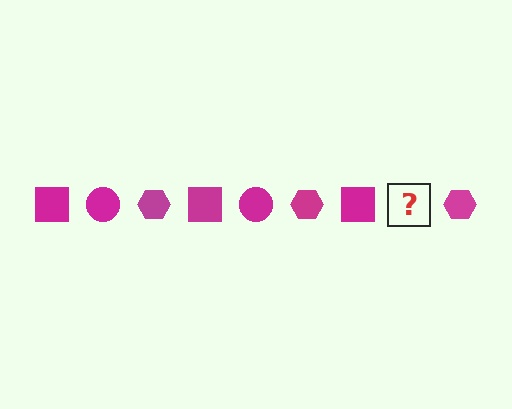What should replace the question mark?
The question mark should be replaced with a magenta circle.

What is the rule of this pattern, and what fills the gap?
The rule is that the pattern cycles through square, circle, hexagon shapes in magenta. The gap should be filled with a magenta circle.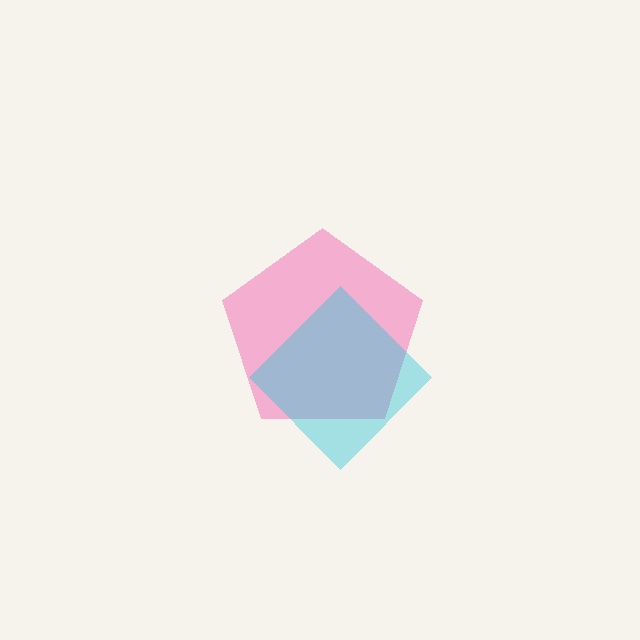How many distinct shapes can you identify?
There are 2 distinct shapes: a pink pentagon, a cyan diamond.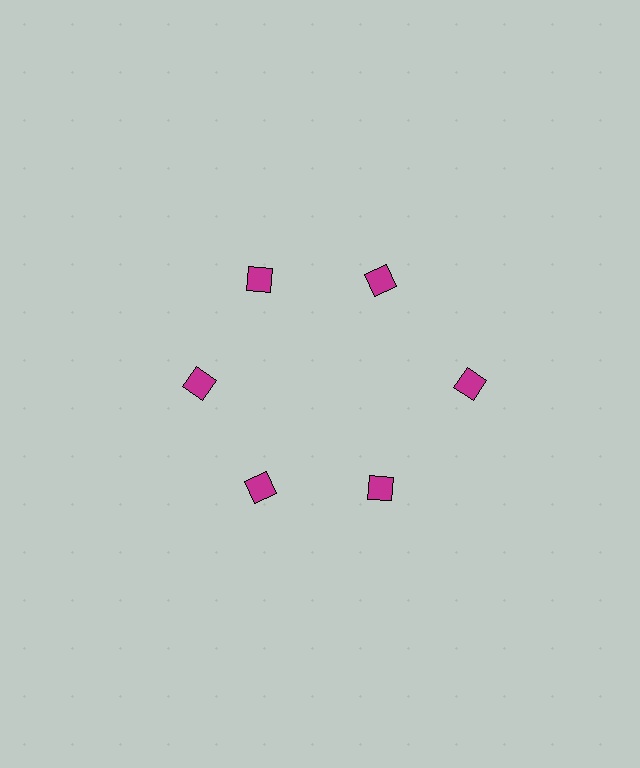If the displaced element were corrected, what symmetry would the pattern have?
It would have 6-fold rotational symmetry — the pattern would map onto itself every 60 degrees.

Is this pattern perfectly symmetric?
No. The 6 magenta squares are arranged in a ring, but one element near the 3 o'clock position is pushed outward from the center, breaking the 6-fold rotational symmetry.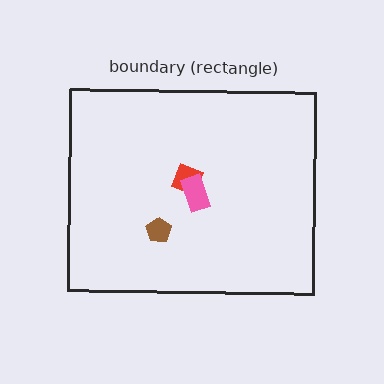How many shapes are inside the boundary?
3 inside, 0 outside.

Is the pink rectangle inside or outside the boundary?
Inside.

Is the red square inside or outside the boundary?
Inside.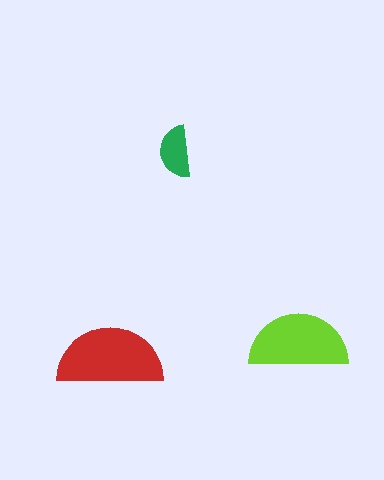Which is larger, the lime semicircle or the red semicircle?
The red one.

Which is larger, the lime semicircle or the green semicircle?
The lime one.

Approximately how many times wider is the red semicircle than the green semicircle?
About 2 times wider.